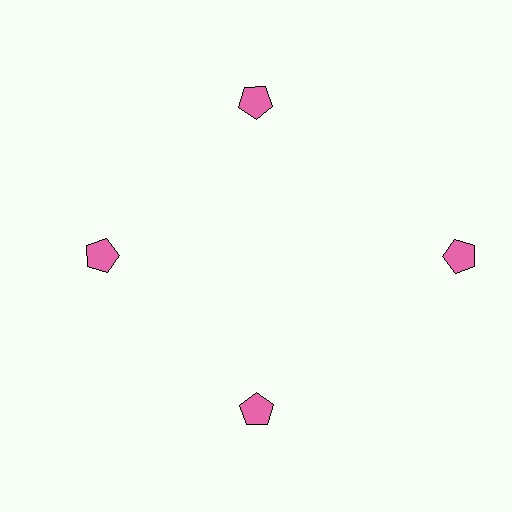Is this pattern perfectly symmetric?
No. The 4 pink pentagons are arranged in a ring, but one element near the 3 o'clock position is pushed outward from the center, breaking the 4-fold rotational symmetry.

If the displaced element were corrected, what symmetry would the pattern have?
It would have 4-fold rotational symmetry — the pattern would map onto itself every 90 degrees.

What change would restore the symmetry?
The symmetry would be restored by moving it inward, back onto the ring so that all 4 pentagons sit at equal angles and equal distance from the center.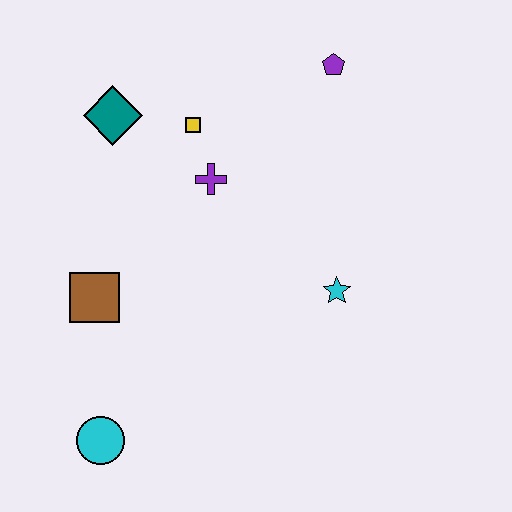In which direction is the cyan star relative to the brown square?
The cyan star is to the right of the brown square.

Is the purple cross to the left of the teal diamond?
No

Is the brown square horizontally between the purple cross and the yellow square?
No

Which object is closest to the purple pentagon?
The yellow square is closest to the purple pentagon.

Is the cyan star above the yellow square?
No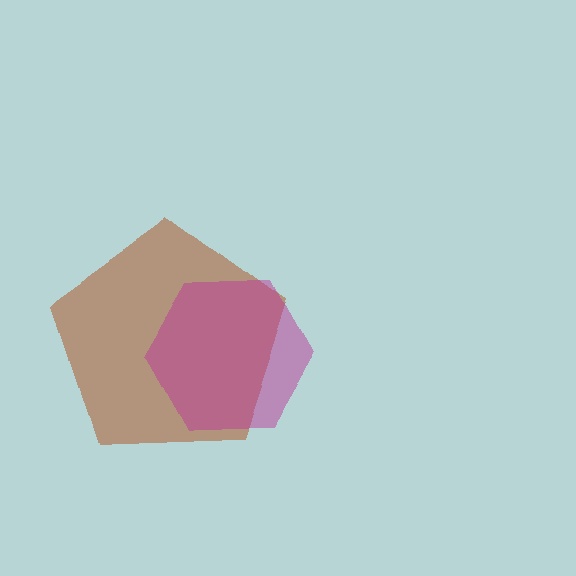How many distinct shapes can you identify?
There are 2 distinct shapes: a brown pentagon, a magenta hexagon.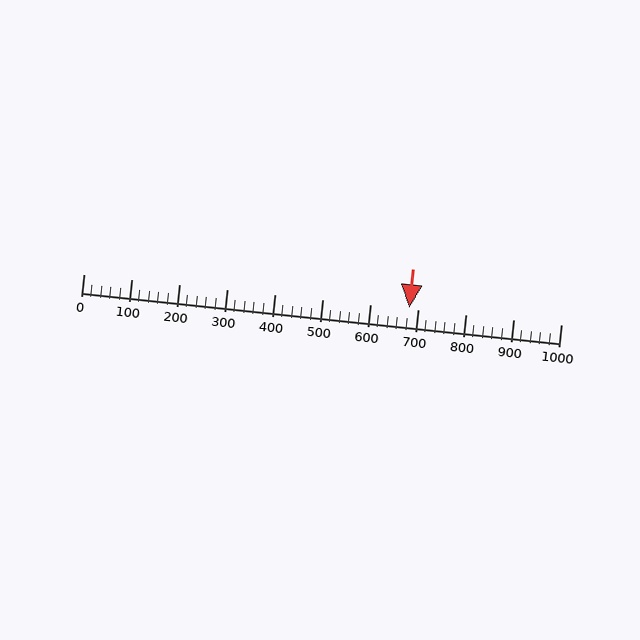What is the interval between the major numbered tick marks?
The major tick marks are spaced 100 units apart.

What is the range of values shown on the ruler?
The ruler shows values from 0 to 1000.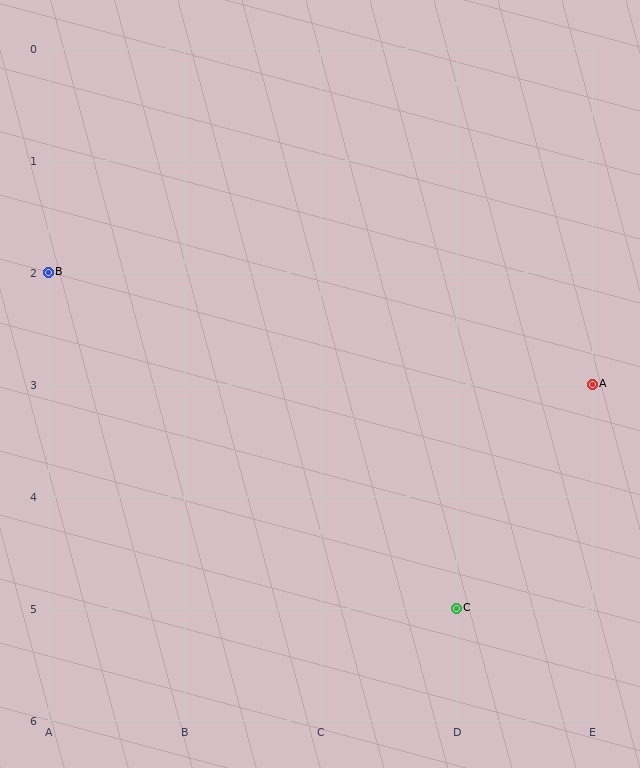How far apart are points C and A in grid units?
Points C and A are 1 column and 2 rows apart (about 2.2 grid units diagonally).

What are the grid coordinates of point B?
Point B is at grid coordinates (A, 2).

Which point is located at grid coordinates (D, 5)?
Point C is at (D, 5).